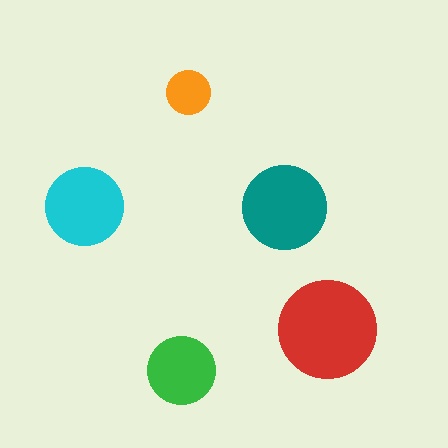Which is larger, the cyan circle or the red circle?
The red one.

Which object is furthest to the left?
The cyan circle is leftmost.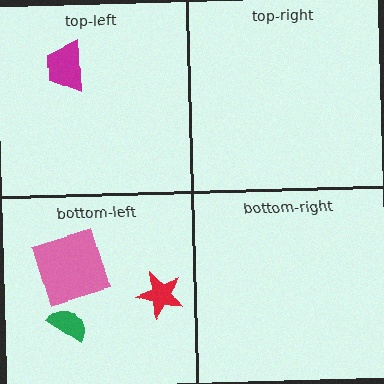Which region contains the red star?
The bottom-left region.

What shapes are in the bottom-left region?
The red star, the green semicircle, the pink square.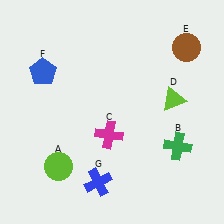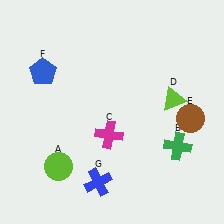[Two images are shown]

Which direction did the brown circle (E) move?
The brown circle (E) moved down.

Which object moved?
The brown circle (E) moved down.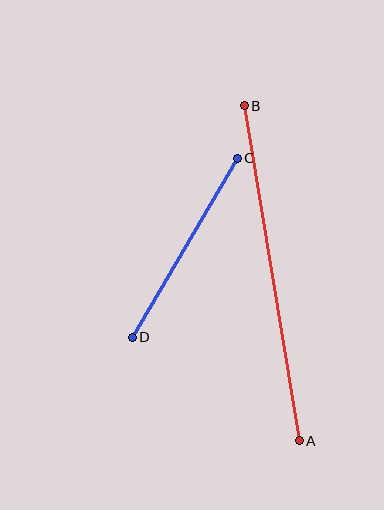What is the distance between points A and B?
The distance is approximately 340 pixels.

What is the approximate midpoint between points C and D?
The midpoint is at approximately (185, 248) pixels.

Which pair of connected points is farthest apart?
Points A and B are farthest apart.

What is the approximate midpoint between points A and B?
The midpoint is at approximately (272, 273) pixels.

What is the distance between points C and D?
The distance is approximately 208 pixels.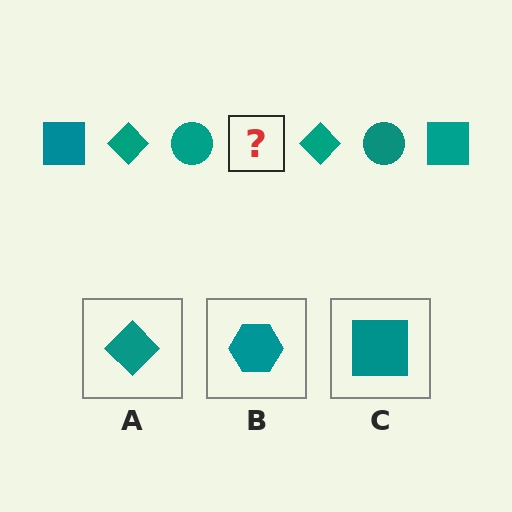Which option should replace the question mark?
Option C.